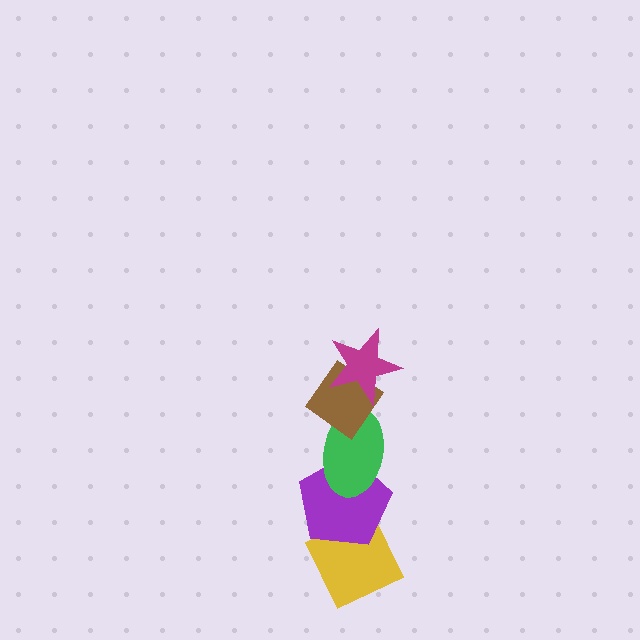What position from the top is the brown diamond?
The brown diamond is 2nd from the top.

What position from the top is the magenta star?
The magenta star is 1st from the top.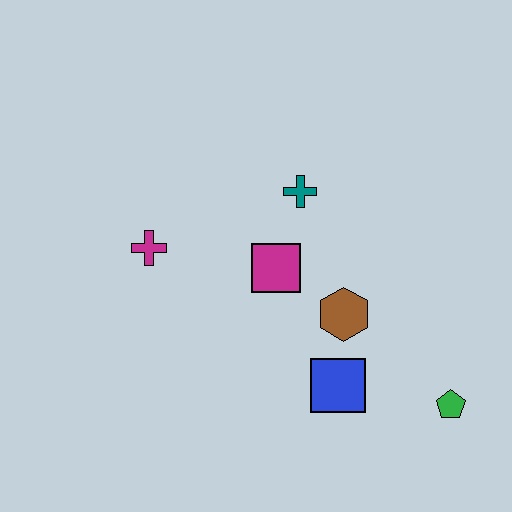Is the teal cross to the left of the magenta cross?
No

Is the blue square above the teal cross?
No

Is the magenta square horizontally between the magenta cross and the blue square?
Yes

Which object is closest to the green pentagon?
The blue square is closest to the green pentagon.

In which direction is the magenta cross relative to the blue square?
The magenta cross is to the left of the blue square.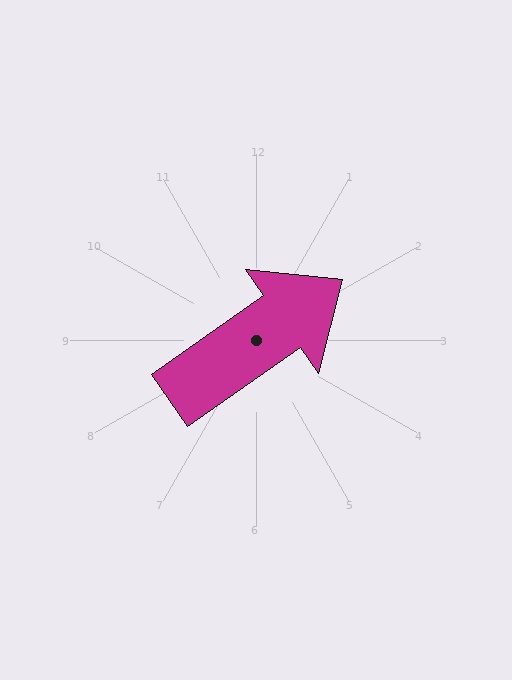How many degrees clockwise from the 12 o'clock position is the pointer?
Approximately 55 degrees.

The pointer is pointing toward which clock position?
Roughly 2 o'clock.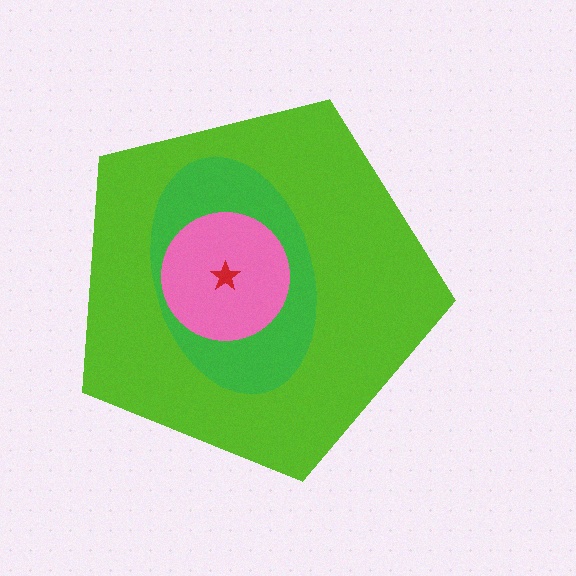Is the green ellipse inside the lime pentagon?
Yes.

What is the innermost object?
The red star.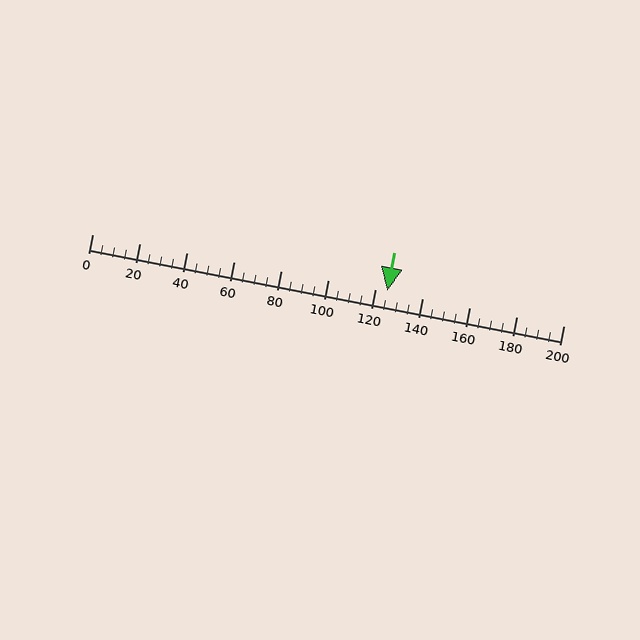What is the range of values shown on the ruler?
The ruler shows values from 0 to 200.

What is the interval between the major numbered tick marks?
The major tick marks are spaced 20 units apart.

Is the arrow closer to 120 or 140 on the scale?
The arrow is closer to 120.